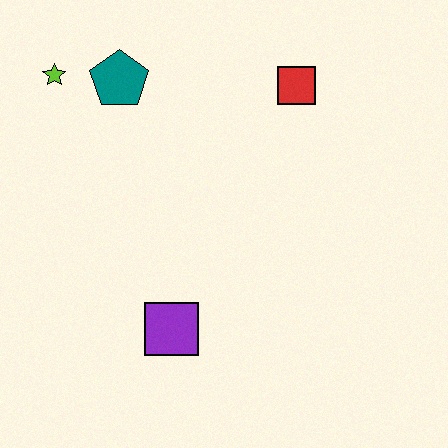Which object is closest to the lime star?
The teal pentagon is closest to the lime star.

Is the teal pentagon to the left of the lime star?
No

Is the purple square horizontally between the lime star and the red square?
Yes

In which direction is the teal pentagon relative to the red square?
The teal pentagon is to the left of the red square.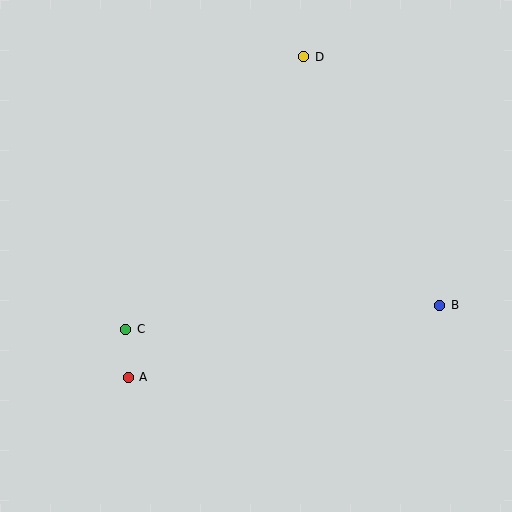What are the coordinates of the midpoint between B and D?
The midpoint between B and D is at (372, 181).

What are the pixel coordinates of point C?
Point C is at (126, 329).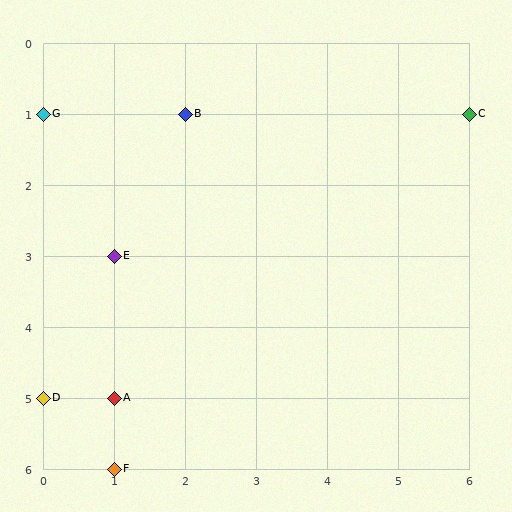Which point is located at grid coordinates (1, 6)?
Point F is at (1, 6).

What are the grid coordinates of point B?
Point B is at grid coordinates (2, 1).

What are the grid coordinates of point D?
Point D is at grid coordinates (0, 5).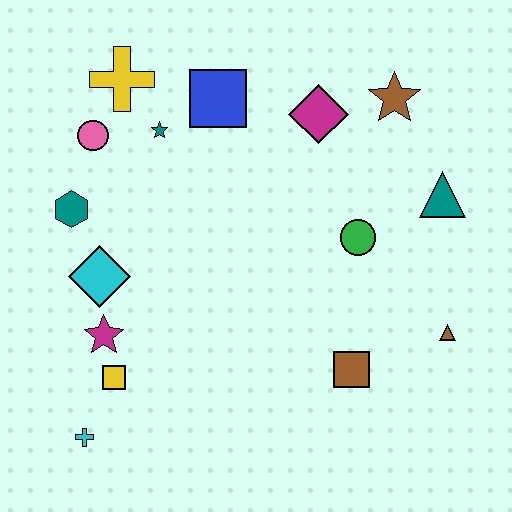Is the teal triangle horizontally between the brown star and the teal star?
No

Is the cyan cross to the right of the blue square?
No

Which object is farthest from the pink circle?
The brown triangle is farthest from the pink circle.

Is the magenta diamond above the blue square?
No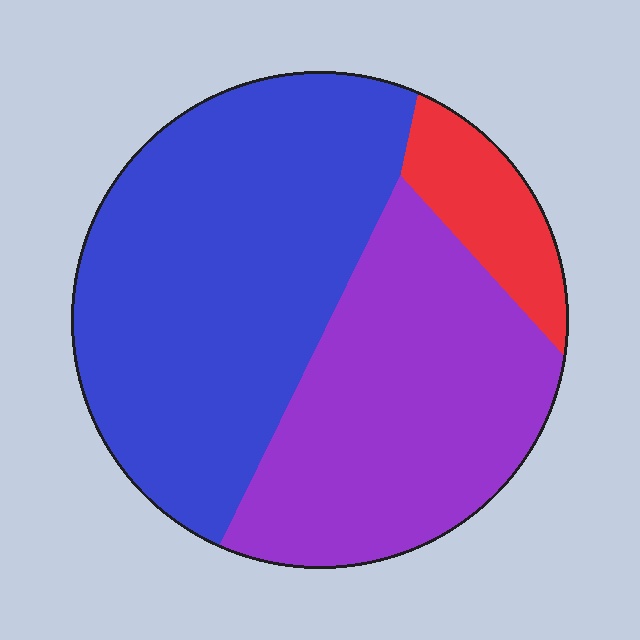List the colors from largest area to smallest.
From largest to smallest: blue, purple, red.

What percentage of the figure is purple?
Purple takes up about three eighths (3/8) of the figure.